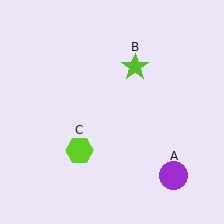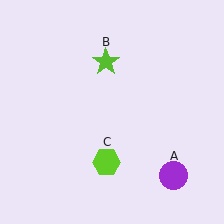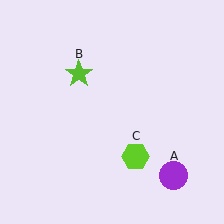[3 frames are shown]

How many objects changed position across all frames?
2 objects changed position: lime star (object B), lime hexagon (object C).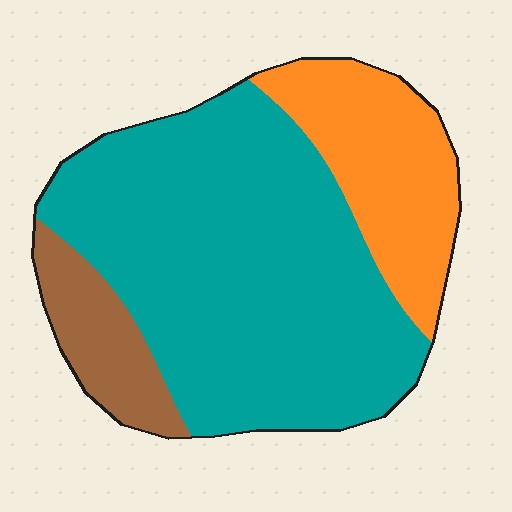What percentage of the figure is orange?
Orange covers 22% of the figure.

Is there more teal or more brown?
Teal.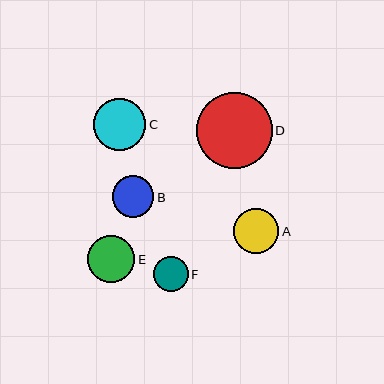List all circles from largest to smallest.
From largest to smallest: D, C, E, A, B, F.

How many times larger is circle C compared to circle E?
Circle C is approximately 1.1 times the size of circle E.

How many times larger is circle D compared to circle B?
Circle D is approximately 1.8 times the size of circle B.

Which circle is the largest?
Circle D is the largest with a size of approximately 76 pixels.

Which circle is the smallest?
Circle F is the smallest with a size of approximately 35 pixels.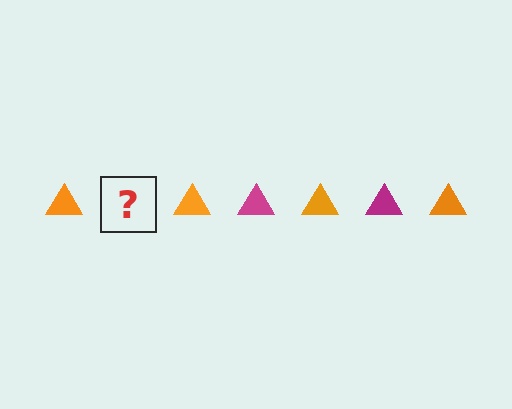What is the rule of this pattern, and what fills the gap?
The rule is that the pattern cycles through orange, magenta triangles. The gap should be filled with a magenta triangle.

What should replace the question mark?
The question mark should be replaced with a magenta triangle.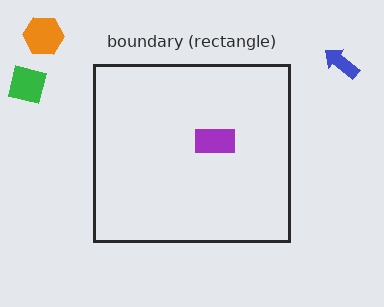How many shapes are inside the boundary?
1 inside, 3 outside.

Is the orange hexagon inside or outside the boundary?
Outside.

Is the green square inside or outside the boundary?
Outside.